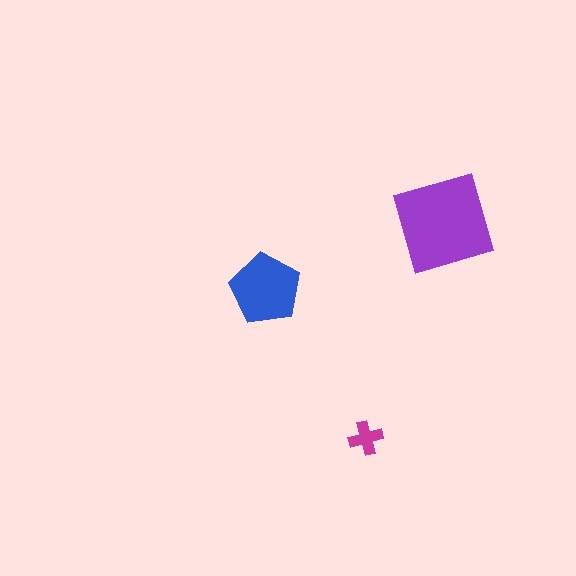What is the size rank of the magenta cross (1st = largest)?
3rd.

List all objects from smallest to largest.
The magenta cross, the blue pentagon, the purple diamond.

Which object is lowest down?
The magenta cross is bottommost.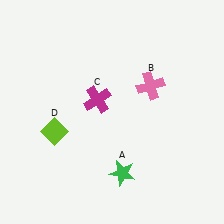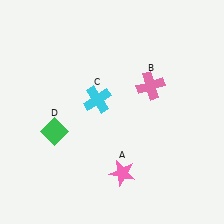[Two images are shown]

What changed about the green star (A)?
In Image 1, A is green. In Image 2, it changed to pink.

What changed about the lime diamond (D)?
In Image 1, D is lime. In Image 2, it changed to green.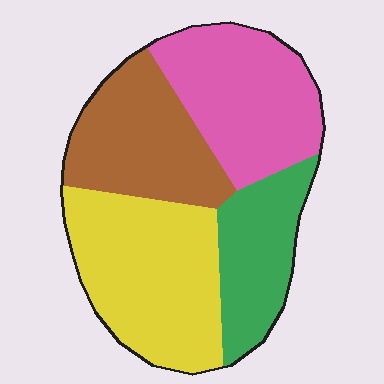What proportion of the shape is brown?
Brown covers 23% of the shape.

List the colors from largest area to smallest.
From largest to smallest: yellow, pink, brown, green.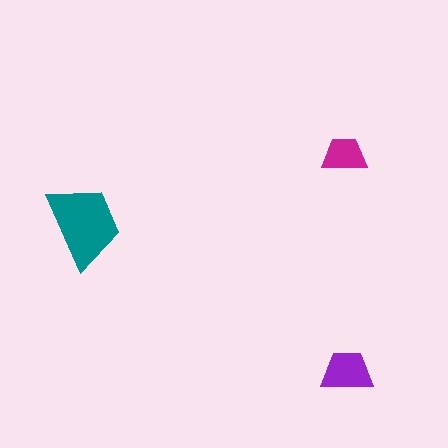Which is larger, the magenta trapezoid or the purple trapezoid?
The purple one.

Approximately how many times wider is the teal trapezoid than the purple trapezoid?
About 1.5 times wider.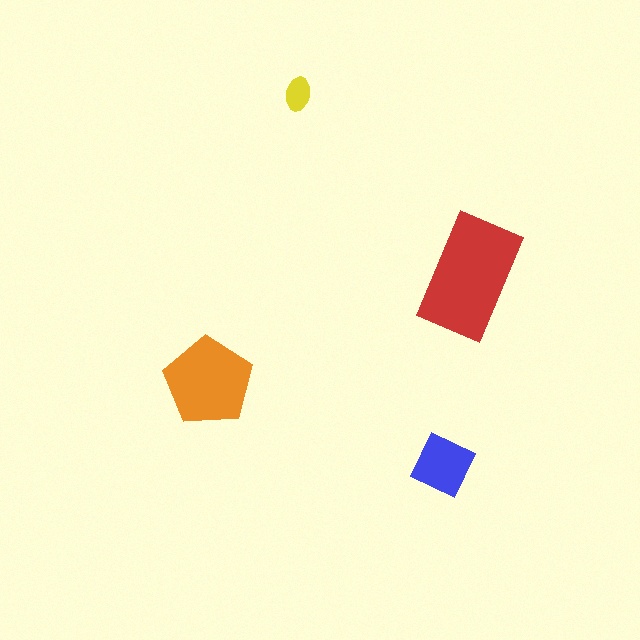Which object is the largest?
The red rectangle.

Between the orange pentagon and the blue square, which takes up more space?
The orange pentagon.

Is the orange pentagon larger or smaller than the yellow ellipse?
Larger.